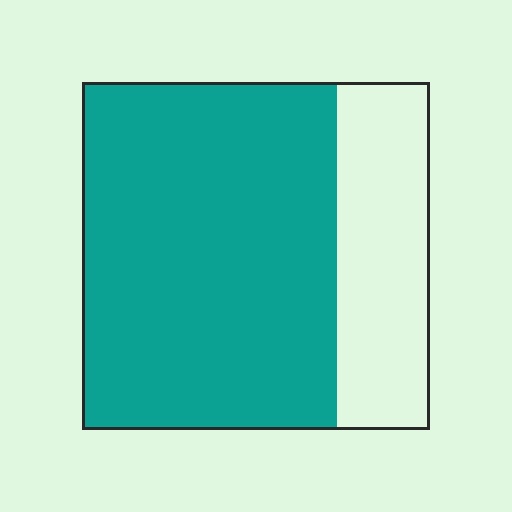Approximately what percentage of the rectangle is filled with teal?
Approximately 75%.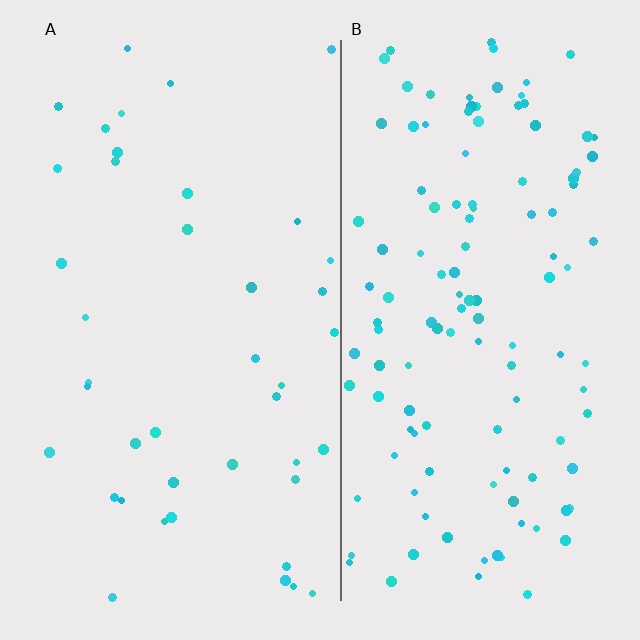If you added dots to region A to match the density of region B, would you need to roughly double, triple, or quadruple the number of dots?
Approximately triple.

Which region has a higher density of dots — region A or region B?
B (the right).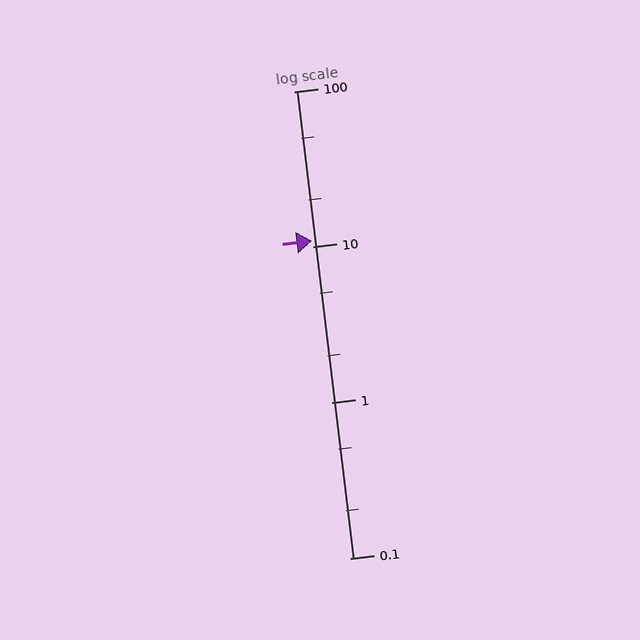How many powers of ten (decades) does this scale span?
The scale spans 3 decades, from 0.1 to 100.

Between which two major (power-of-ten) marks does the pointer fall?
The pointer is between 10 and 100.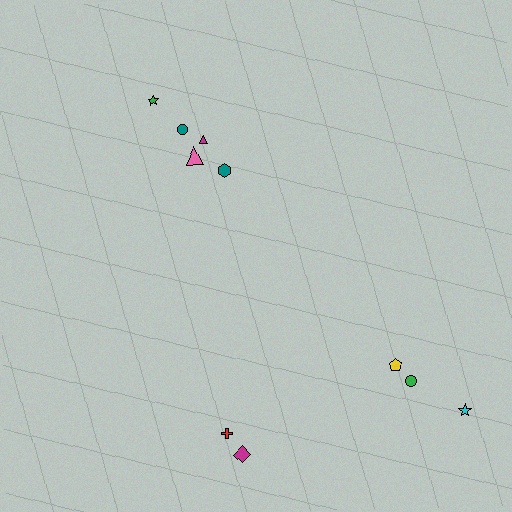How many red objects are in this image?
There is 1 red object.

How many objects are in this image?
There are 10 objects.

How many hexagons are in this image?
There is 1 hexagon.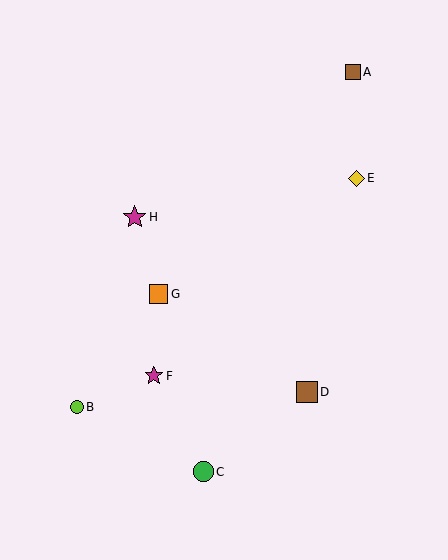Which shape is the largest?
The magenta star (labeled H) is the largest.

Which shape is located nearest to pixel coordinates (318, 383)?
The brown square (labeled D) at (307, 392) is nearest to that location.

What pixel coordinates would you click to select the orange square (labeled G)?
Click at (159, 294) to select the orange square G.